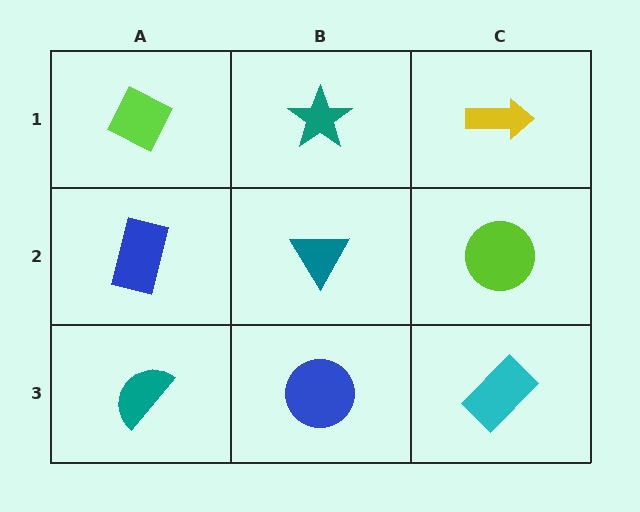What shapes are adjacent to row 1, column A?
A blue rectangle (row 2, column A), a teal star (row 1, column B).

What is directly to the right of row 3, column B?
A cyan rectangle.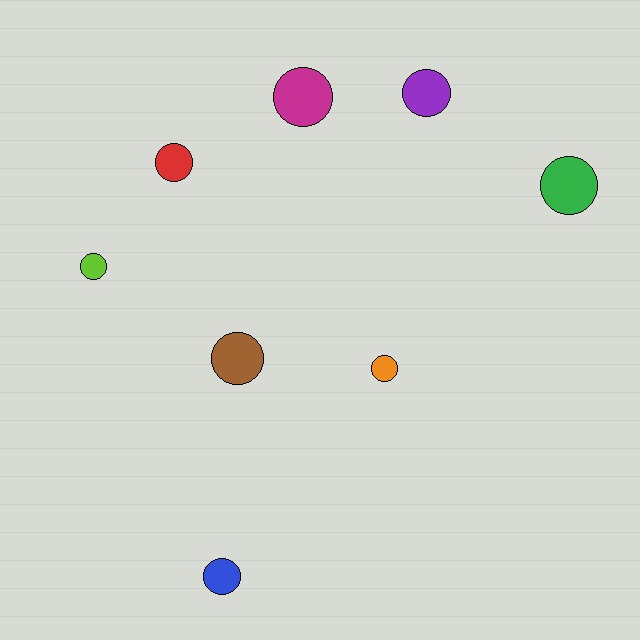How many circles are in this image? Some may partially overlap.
There are 8 circles.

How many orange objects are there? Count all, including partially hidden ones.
There is 1 orange object.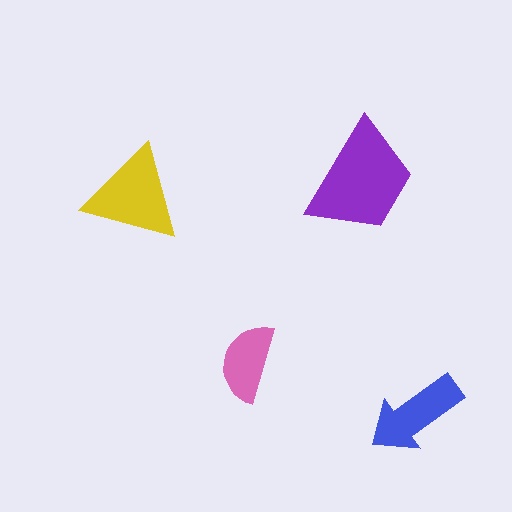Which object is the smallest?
The pink semicircle.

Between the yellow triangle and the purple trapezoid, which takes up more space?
The purple trapezoid.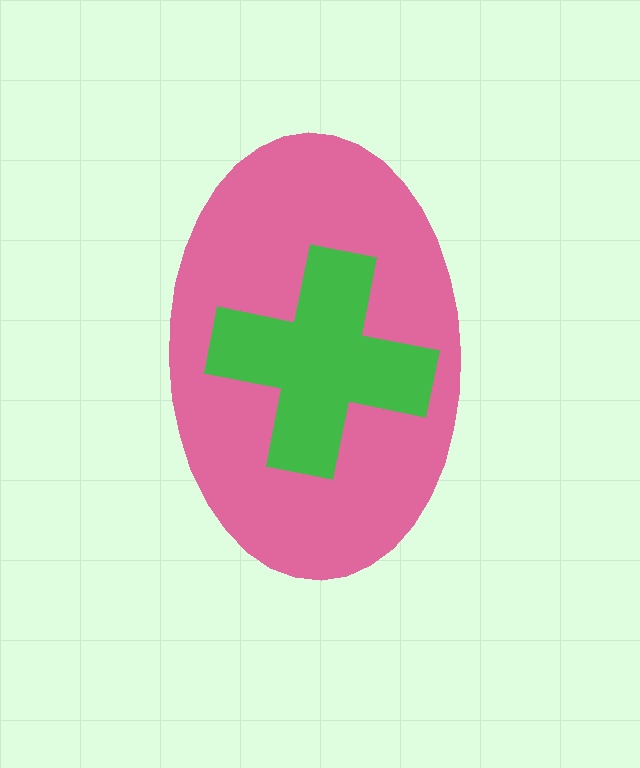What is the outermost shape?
The pink ellipse.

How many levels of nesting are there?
2.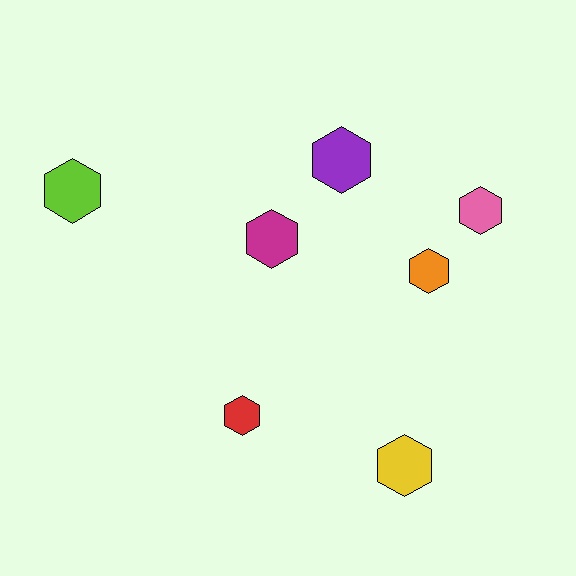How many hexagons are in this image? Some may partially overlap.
There are 7 hexagons.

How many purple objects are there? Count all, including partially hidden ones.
There is 1 purple object.